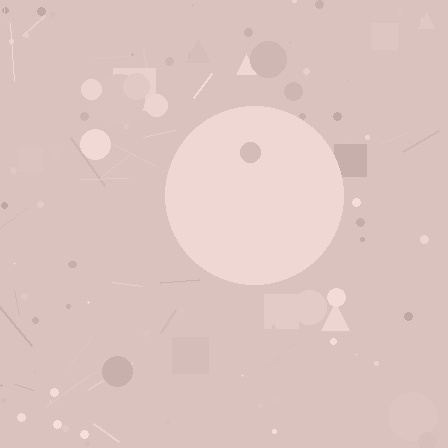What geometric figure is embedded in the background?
A circle is embedded in the background.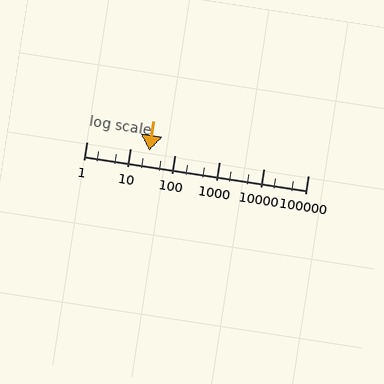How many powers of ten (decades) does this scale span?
The scale spans 5 decades, from 1 to 100000.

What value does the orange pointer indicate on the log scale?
The pointer indicates approximately 26.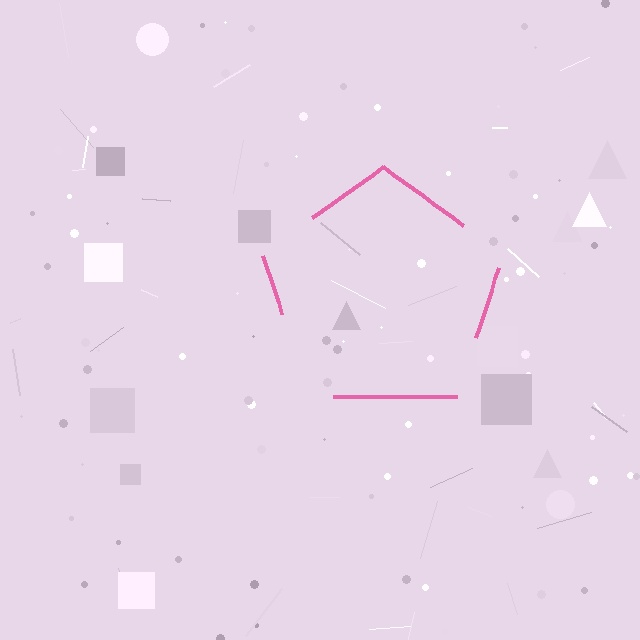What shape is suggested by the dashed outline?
The dashed outline suggests a pentagon.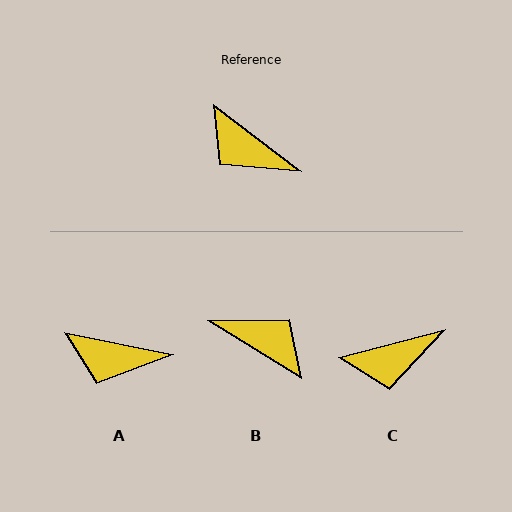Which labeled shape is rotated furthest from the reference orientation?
B, about 174 degrees away.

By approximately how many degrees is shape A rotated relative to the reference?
Approximately 26 degrees counter-clockwise.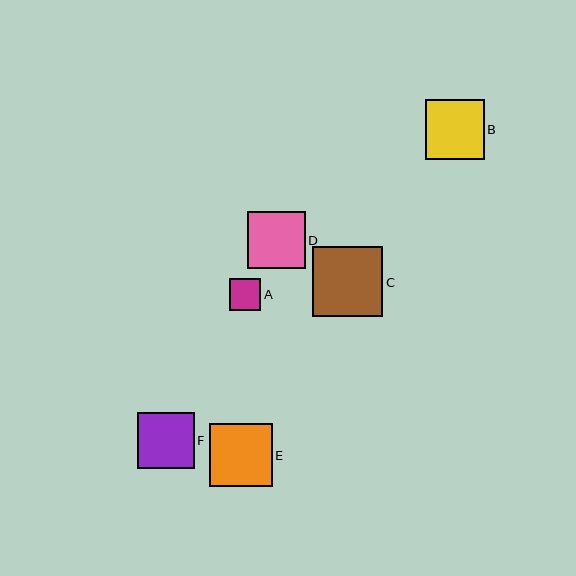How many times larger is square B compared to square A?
Square B is approximately 1.9 times the size of square A.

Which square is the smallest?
Square A is the smallest with a size of approximately 31 pixels.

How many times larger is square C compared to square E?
Square C is approximately 1.1 times the size of square E.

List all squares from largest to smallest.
From largest to smallest: C, E, B, D, F, A.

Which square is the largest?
Square C is the largest with a size of approximately 70 pixels.